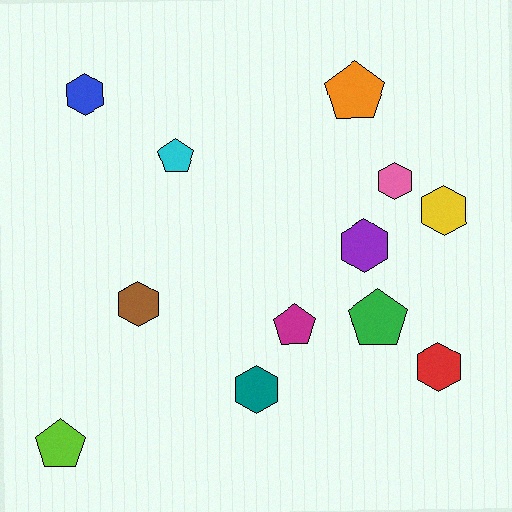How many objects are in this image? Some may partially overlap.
There are 12 objects.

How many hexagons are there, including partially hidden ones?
There are 7 hexagons.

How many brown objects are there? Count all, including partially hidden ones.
There is 1 brown object.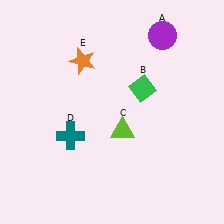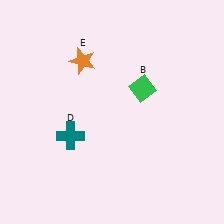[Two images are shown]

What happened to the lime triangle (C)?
The lime triangle (C) was removed in Image 2. It was in the bottom-right area of Image 1.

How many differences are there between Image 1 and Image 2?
There are 2 differences between the two images.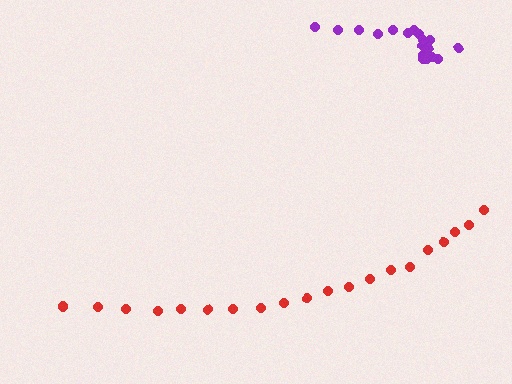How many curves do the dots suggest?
There are 2 distinct paths.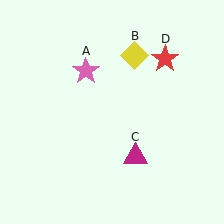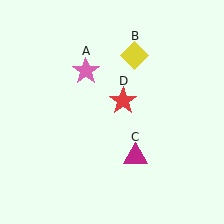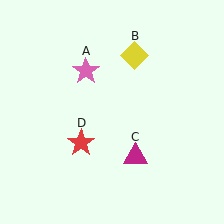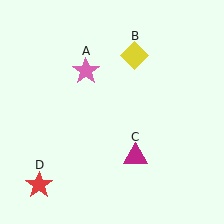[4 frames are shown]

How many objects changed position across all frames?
1 object changed position: red star (object D).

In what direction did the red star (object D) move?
The red star (object D) moved down and to the left.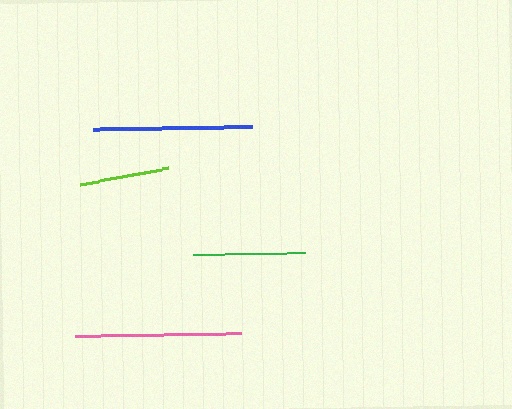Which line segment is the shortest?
The lime line is the shortest at approximately 90 pixels.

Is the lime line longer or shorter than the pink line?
The pink line is longer than the lime line.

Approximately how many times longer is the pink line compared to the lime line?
The pink line is approximately 1.8 times the length of the lime line.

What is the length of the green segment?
The green segment is approximately 112 pixels long.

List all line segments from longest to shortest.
From longest to shortest: pink, blue, green, lime.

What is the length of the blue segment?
The blue segment is approximately 160 pixels long.